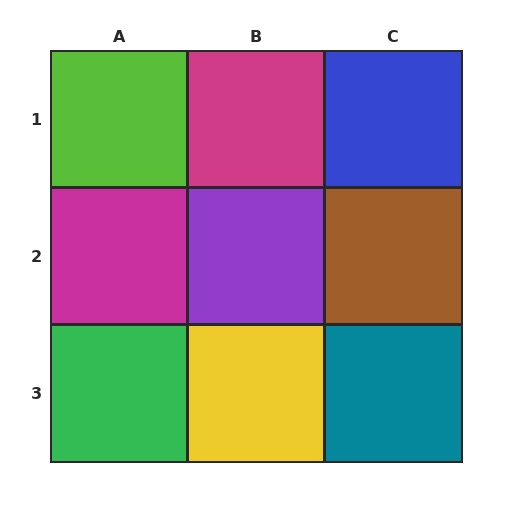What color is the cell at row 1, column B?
Magenta.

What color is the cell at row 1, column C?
Blue.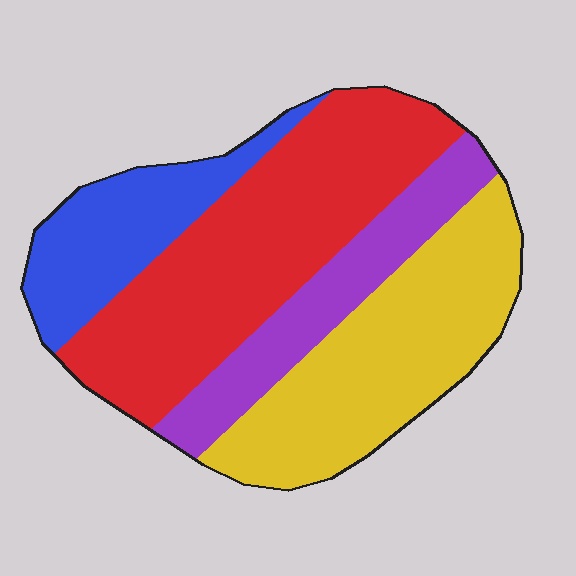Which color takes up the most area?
Red, at roughly 35%.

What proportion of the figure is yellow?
Yellow takes up between a sixth and a third of the figure.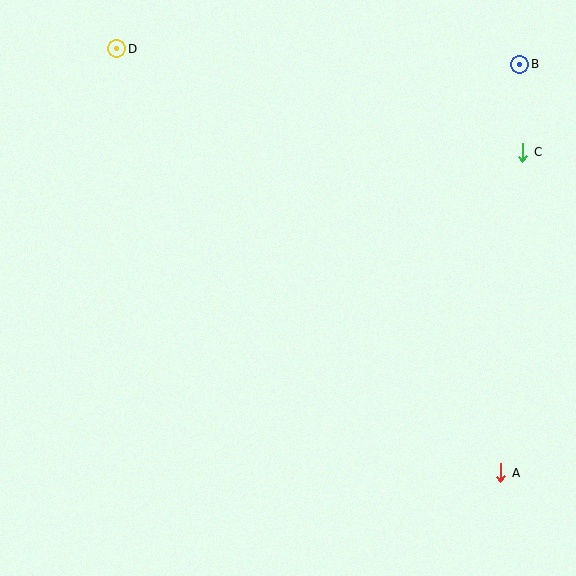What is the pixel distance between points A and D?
The distance between A and D is 572 pixels.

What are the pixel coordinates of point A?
Point A is at (500, 473).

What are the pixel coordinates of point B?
Point B is at (520, 64).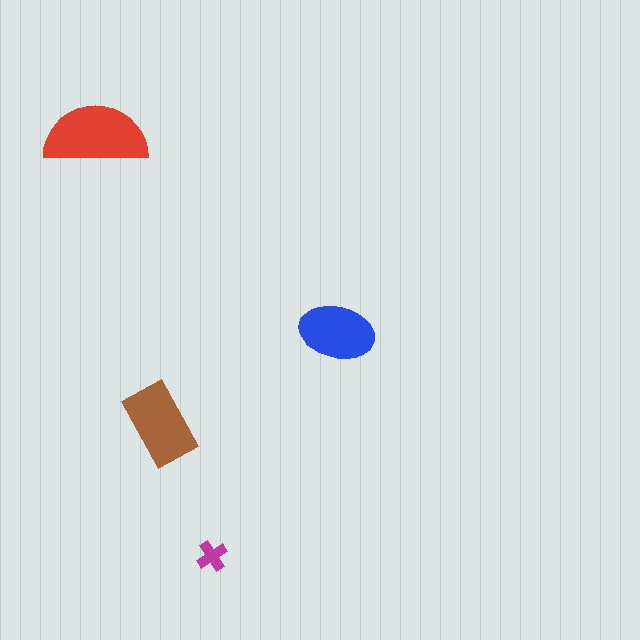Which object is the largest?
The red semicircle.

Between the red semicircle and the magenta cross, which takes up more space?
The red semicircle.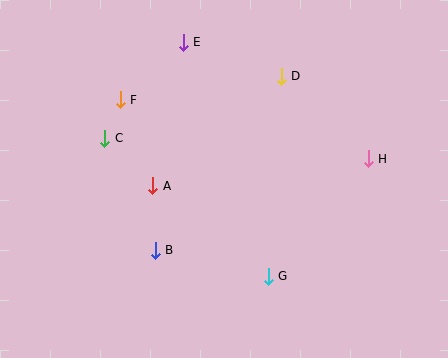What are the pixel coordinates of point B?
Point B is at (155, 250).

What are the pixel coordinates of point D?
Point D is at (281, 76).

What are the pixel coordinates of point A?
Point A is at (153, 186).